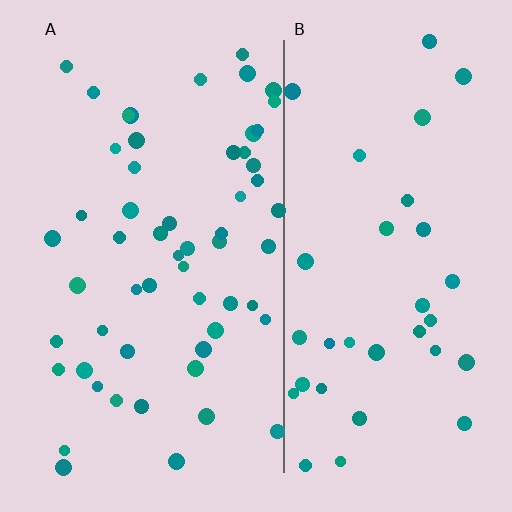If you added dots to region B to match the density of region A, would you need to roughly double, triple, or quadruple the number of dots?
Approximately double.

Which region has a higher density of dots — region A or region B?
A (the left).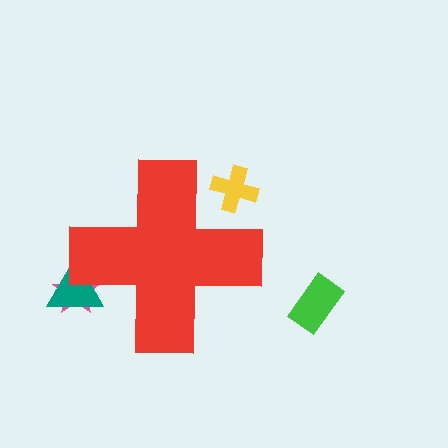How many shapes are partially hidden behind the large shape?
3 shapes are partially hidden.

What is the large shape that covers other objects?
A red cross.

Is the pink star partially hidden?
Yes, the pink star is partially hidden behind the red cross.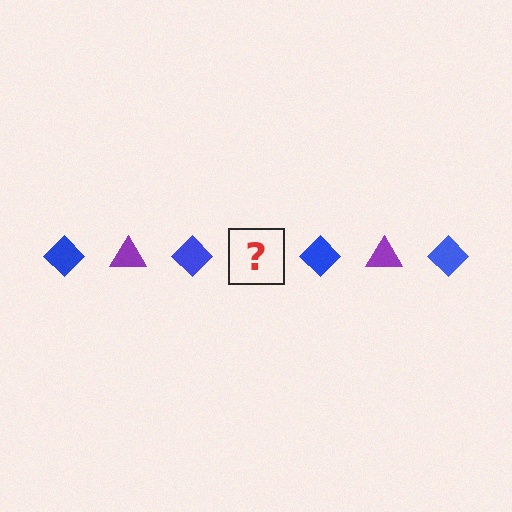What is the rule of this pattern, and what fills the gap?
The rule is that the pattern alternates between blue diamond and purple triangle. The gap should be filled with a purple triangle.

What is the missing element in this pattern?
The missing element is a purple triangle.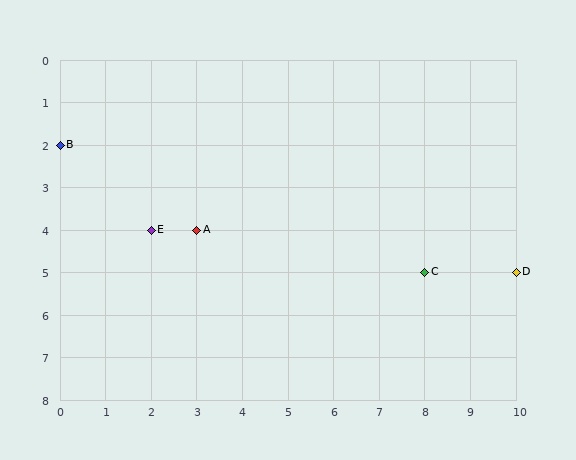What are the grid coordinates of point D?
Point D is at grid coordinates (10, 5).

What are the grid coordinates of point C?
Point C is at grid coordinates (8, 5).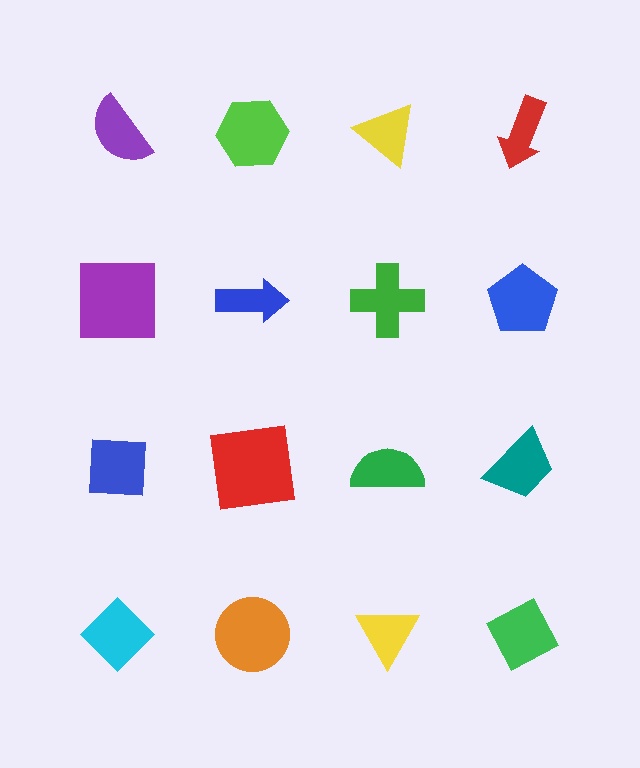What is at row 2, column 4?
A blue pentagon.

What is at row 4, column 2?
An orange circle.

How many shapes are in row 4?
4 shapes.